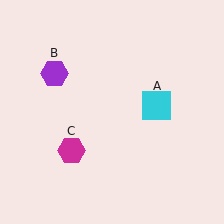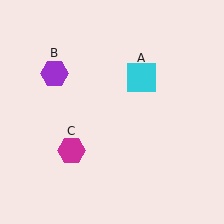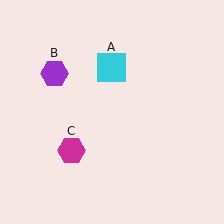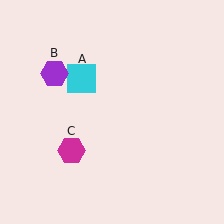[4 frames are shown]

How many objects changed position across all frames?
1 object changed position: cyan square (object A).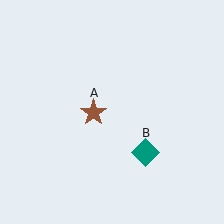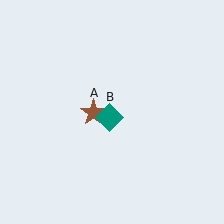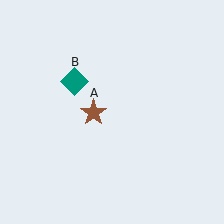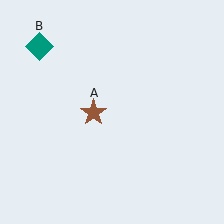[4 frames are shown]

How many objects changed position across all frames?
1 object changed position: teal diamond (object B).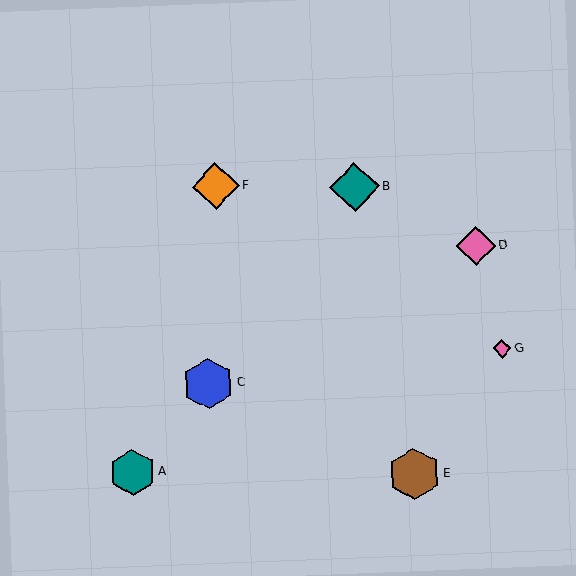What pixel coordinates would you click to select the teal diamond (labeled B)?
Click at (354, 187) to select the teal diamond B.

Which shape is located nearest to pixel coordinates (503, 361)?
The pink diamond (labeled G) at (502, 349) is nearest to that location.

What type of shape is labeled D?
Shape D is a pink diamond.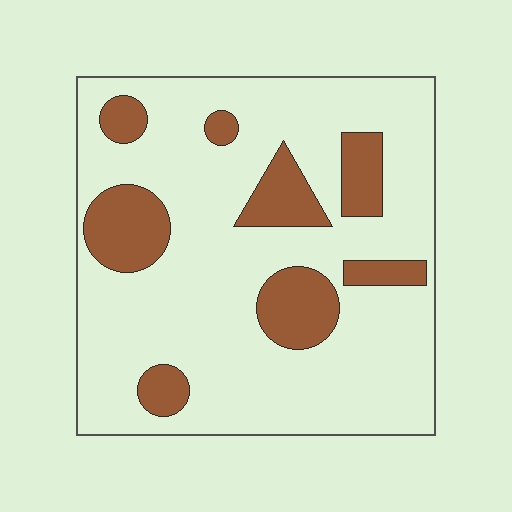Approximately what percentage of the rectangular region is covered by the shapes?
Approximately 20%.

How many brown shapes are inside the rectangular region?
8.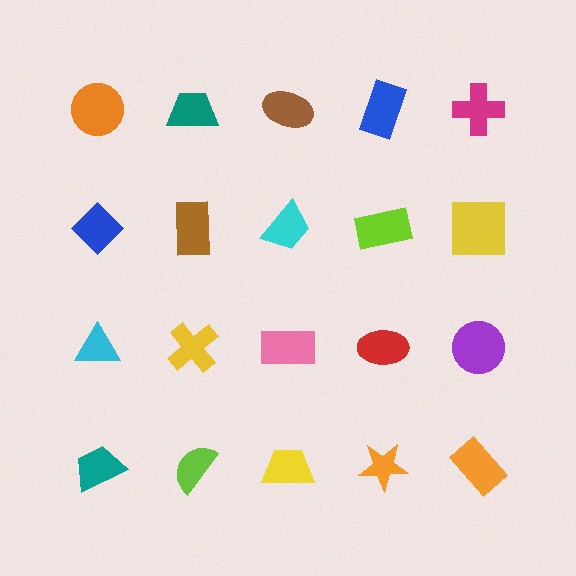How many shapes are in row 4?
5 shapes.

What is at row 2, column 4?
A lime rectangle.